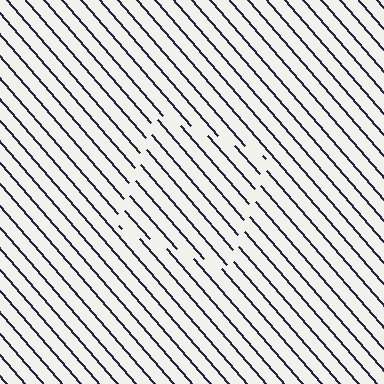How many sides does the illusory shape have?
4 sides — the line-ends trace a square.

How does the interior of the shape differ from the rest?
The interior of the shape contains the same grating, shifted by half a period — the contour is defined by the phase discontinuity where line-ends from the inner and outer gratings abut.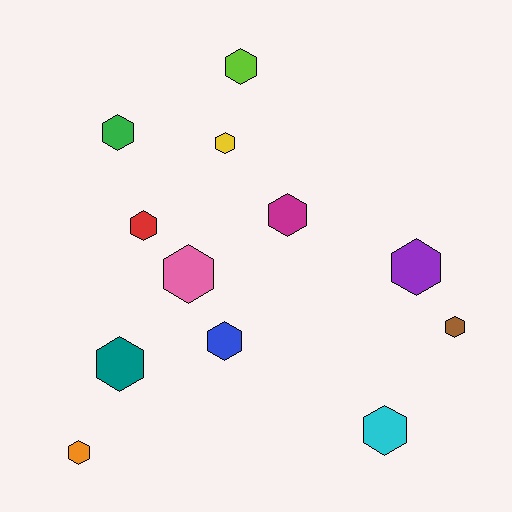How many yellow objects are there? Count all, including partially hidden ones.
There is 1 yellow object.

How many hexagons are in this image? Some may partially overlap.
There are 12 hexagons.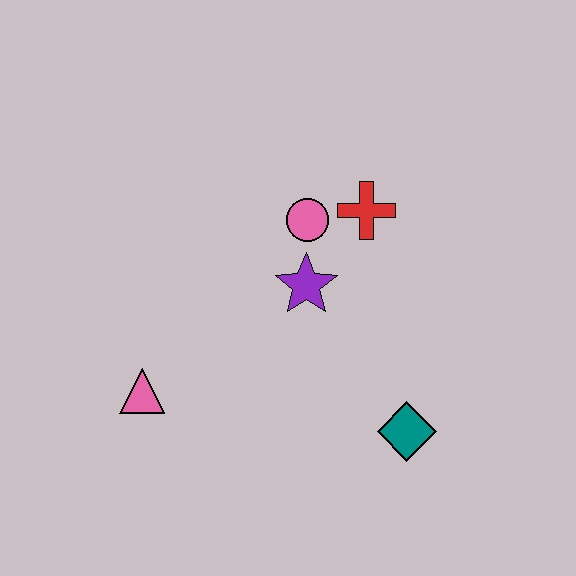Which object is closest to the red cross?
The pink circle is closest to the red cross.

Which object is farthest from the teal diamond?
The pink triangle is farthest from the teal diamond.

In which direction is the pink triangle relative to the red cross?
The pink triangle is to the left of the red cross.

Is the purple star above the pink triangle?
Yes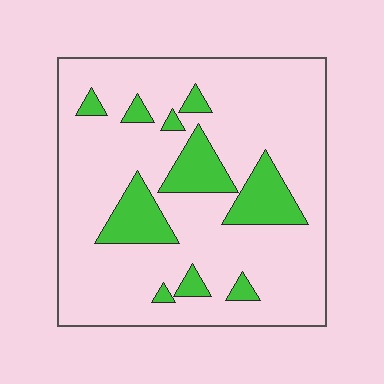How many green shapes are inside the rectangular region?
10.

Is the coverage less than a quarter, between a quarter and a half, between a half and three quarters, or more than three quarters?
Less than a quarter.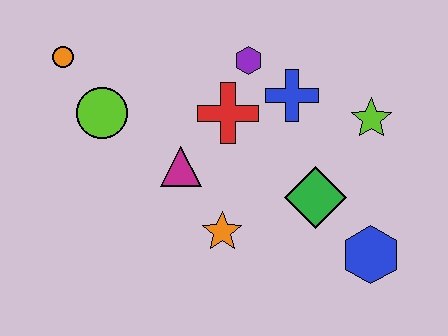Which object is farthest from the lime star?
The orange circle is farthest from the lime star.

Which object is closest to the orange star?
The magenta triangle is closest to the orange star.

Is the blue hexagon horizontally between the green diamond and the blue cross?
No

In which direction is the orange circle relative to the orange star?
The orange circle is above the orange star.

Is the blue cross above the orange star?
Yes